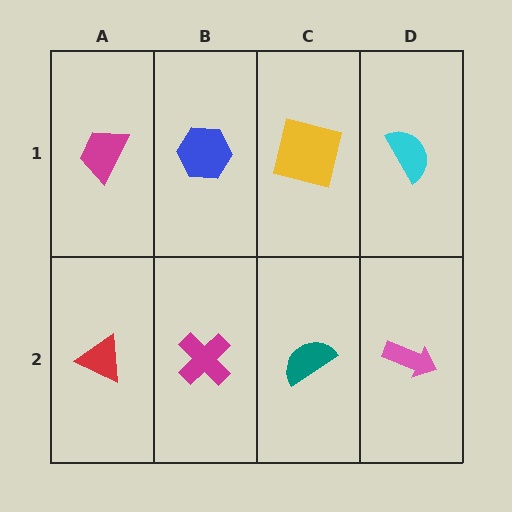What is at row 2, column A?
A red triangle.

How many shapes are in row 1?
4 shapes.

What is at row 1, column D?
A cyan semicircle.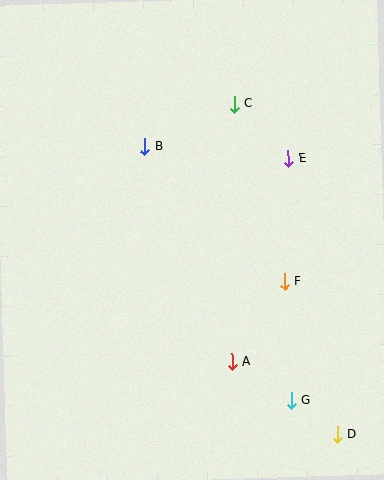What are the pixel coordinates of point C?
Point C is at (234, 104).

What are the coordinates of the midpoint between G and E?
The midpoint between G and E is at (290, 279).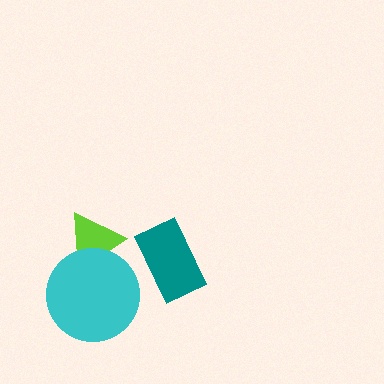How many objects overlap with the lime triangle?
1 object overlaps with the lime triangle.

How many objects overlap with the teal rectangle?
0 objects overlap with the teal rectangle.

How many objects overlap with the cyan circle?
1 object overlaps with the cyan circle.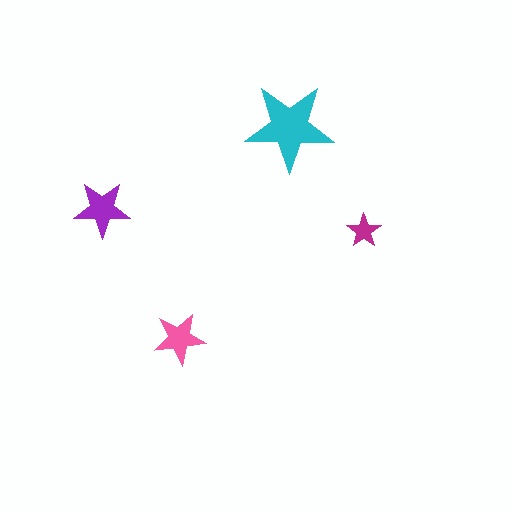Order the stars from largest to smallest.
the cyan one, the purple one, the pink one, the magenta one.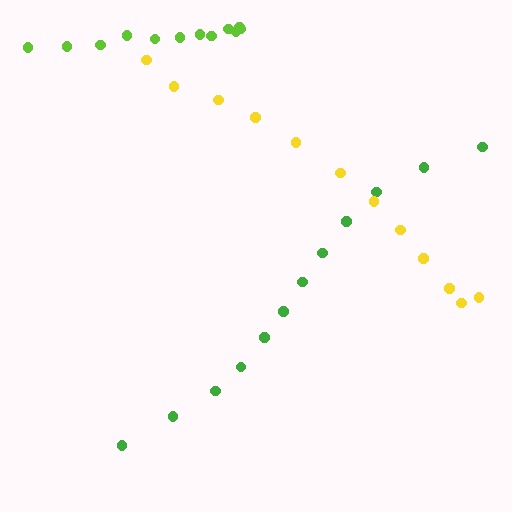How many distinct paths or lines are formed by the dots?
There are 3 distinct paths.